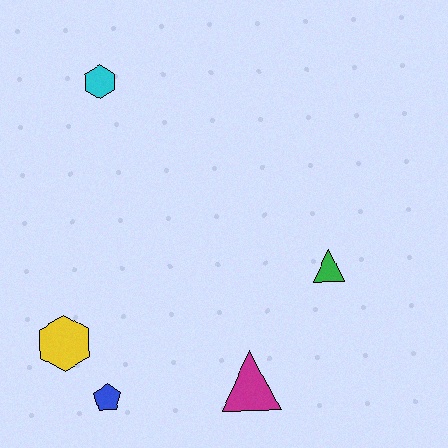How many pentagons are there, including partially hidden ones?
There is 1 pentagon.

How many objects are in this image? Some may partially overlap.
There are 5 objects.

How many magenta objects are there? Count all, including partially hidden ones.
There is 1 magenta object.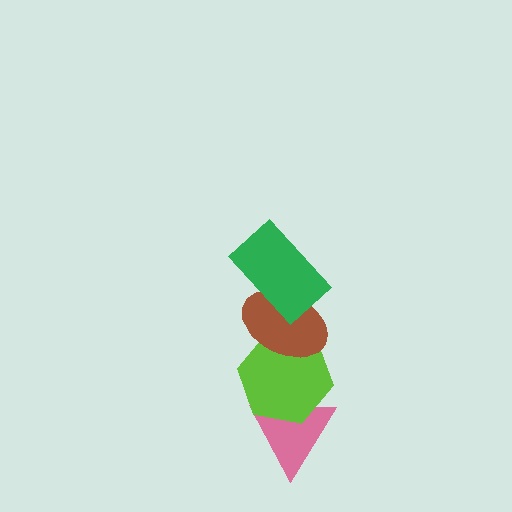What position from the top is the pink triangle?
The pink triangle is 4th from the top.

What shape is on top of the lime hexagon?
The brown ellipse is on top of the lime hexagon.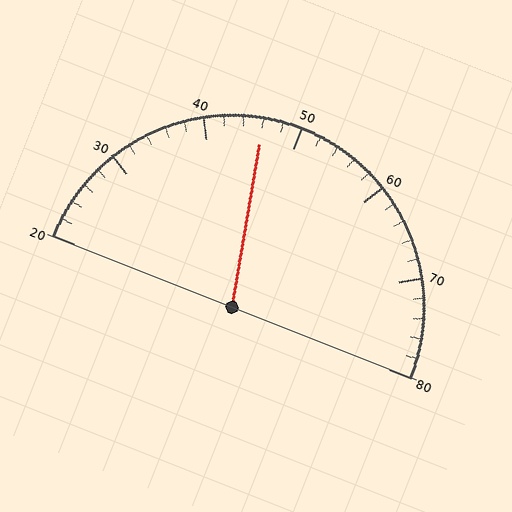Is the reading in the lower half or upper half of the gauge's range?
The reading is in the lower half of the range (20 to 80).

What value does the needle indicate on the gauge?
The needle indicates approximately 46.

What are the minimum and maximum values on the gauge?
The gauge ranges from 20 to 80.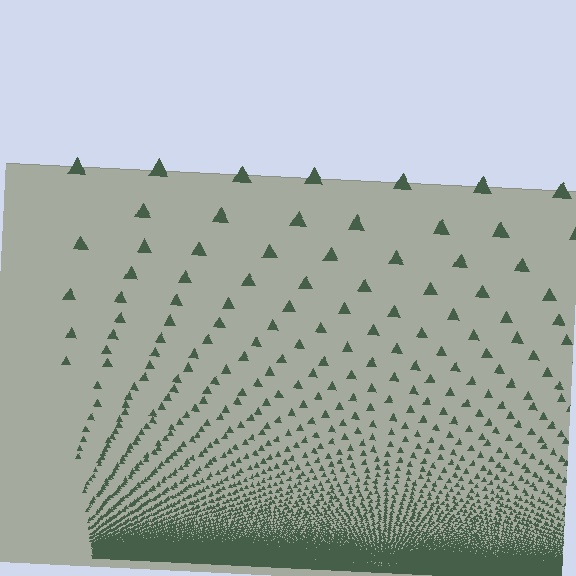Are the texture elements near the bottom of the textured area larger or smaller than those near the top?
Smaller. The gradient is inverted — elements near the bottom are smaller and denser.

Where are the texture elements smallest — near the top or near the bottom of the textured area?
Near the bottom.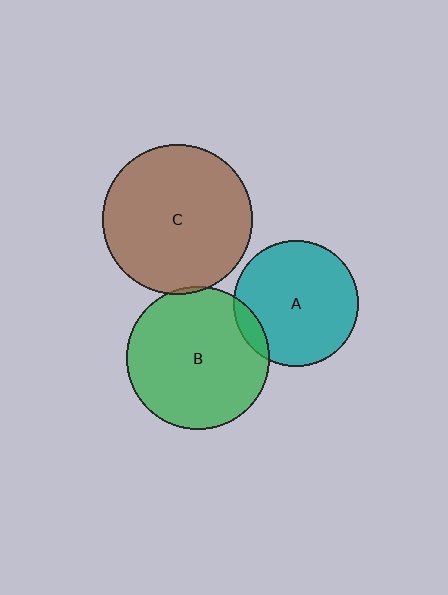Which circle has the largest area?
Circle C (brown).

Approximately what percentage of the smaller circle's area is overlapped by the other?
Approximately 10%.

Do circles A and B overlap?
Yes.